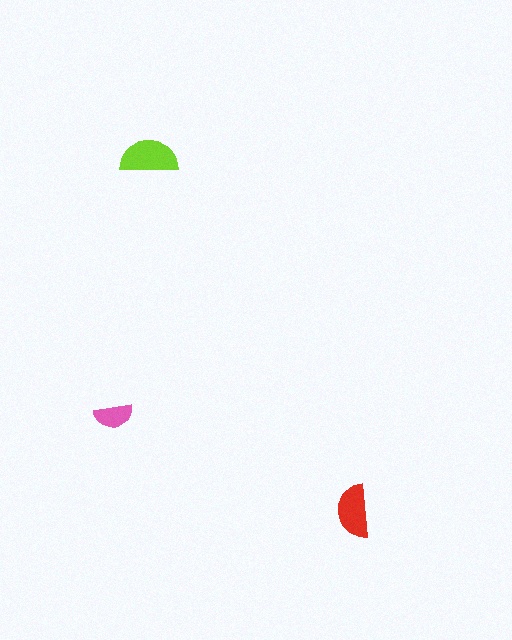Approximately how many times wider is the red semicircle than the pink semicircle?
About 1.5 times wider.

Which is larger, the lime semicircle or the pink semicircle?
The lime one.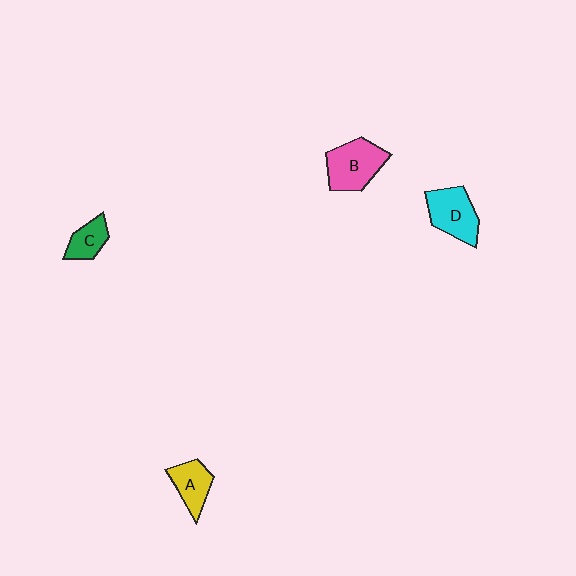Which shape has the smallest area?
Shape C (green).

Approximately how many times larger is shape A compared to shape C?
Approximately 1.2 times.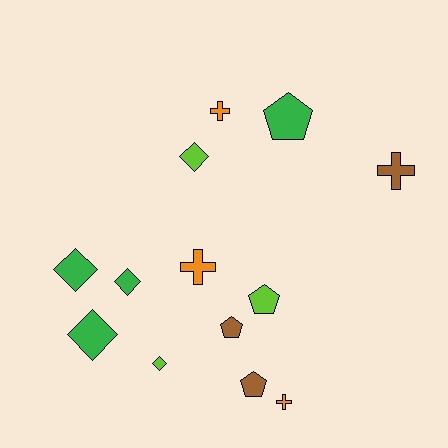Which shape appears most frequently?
Diamond, with 5 objects.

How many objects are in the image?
There are 13 objects.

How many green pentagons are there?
There is 1 green pentagon.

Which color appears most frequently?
Green, with 4 objects.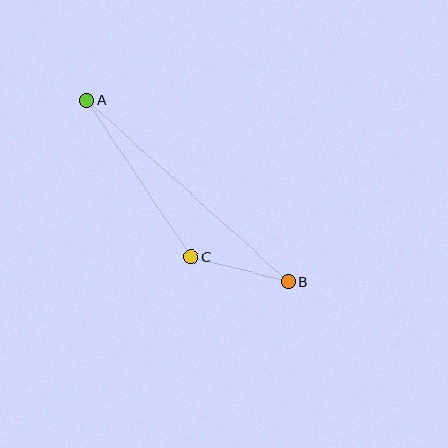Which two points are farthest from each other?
Points A and B are farthest from each other.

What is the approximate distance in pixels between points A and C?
The distance between A and C is approximately 188 pixels.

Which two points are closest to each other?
Points B and C are closest to each other.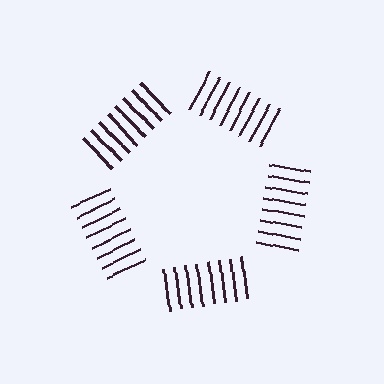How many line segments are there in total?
40 — 8 along each of the 5 edges.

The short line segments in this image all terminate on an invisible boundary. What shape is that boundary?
An illusory pentagon — the line segments terminate on its edges but no continuous stroke is drawn.